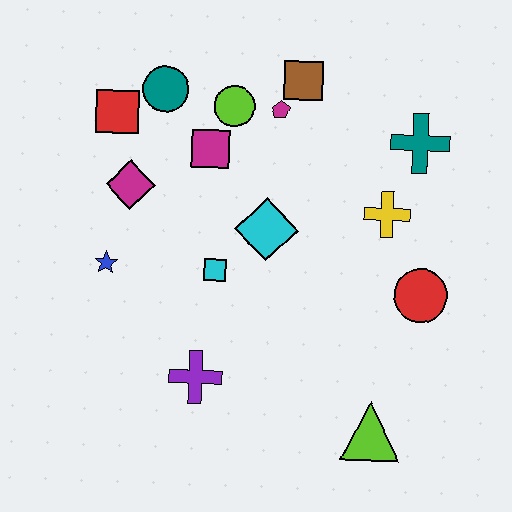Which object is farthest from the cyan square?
The teal cross is farthest from the cyan square.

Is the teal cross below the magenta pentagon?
Yes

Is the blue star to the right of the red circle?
No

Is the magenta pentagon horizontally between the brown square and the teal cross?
No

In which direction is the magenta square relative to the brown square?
The magenta square is to the left of the brown square.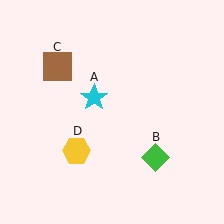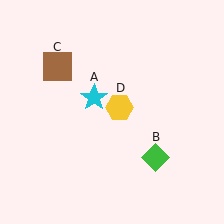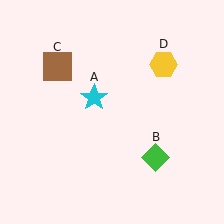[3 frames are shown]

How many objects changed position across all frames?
1 object changed position: yellow hexagon (object D).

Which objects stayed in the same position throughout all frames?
Cyan star (object A) and green diamond (object B) and brown square (object C) remained stationary.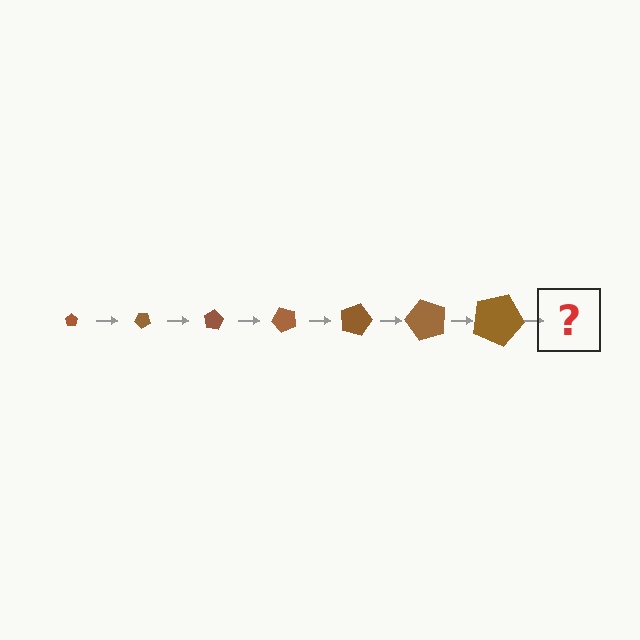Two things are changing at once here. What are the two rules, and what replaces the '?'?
The two rules are that the pentagon grows larger each step and it rotates 40 degrees each step. The '?' should be a pentagon, larger than the previous one and rotated 280 degrees from the start.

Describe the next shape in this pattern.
It should be a pentagon, larger than the previous one and rotated 280 degrees from the start.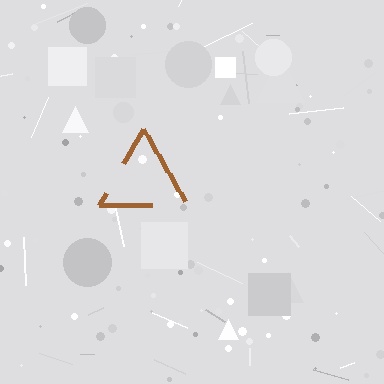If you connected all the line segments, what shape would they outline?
They would outline a triangle.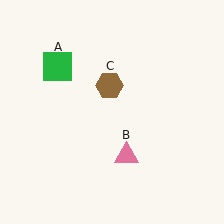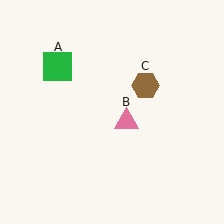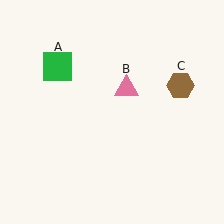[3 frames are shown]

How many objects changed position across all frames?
2 objects changed position: pink triangle (object B), brown hexagon (object C).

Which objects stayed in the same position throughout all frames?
Green square (object A) remained stationary.